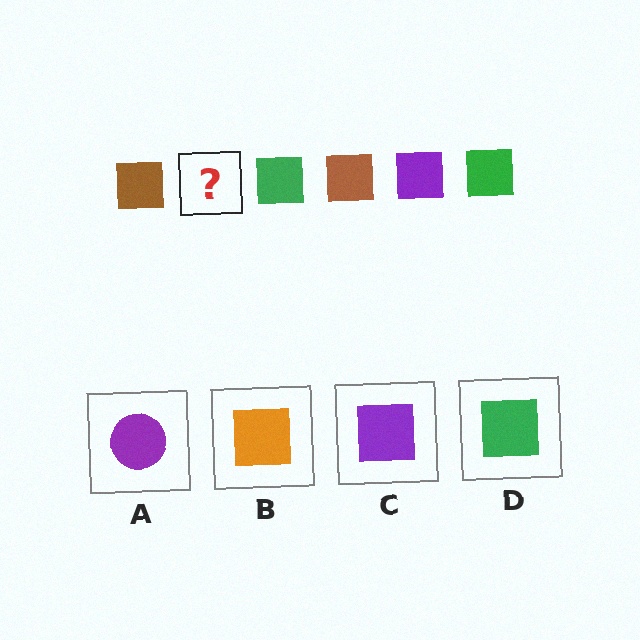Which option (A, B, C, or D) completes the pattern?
C.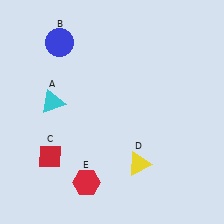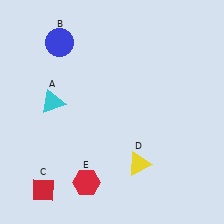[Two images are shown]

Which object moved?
The red diamond (C) moved down.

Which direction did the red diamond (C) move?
The red diamond (C) moved down.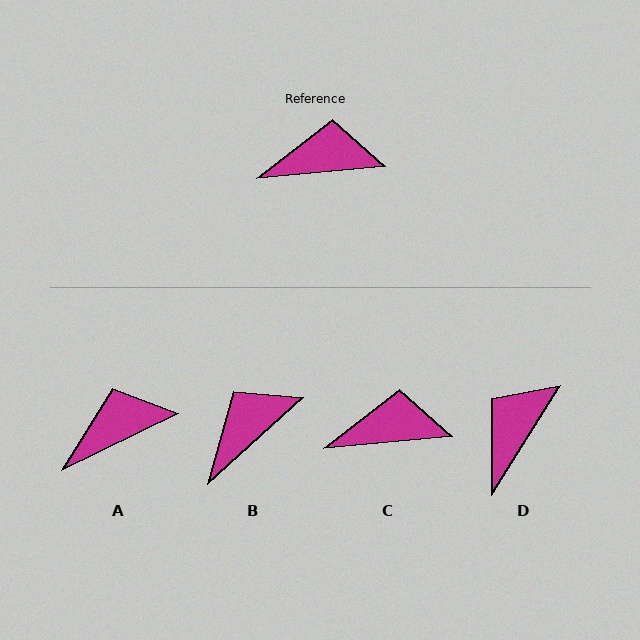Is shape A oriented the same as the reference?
No, it is off by about 20 degrees.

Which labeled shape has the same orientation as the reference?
C.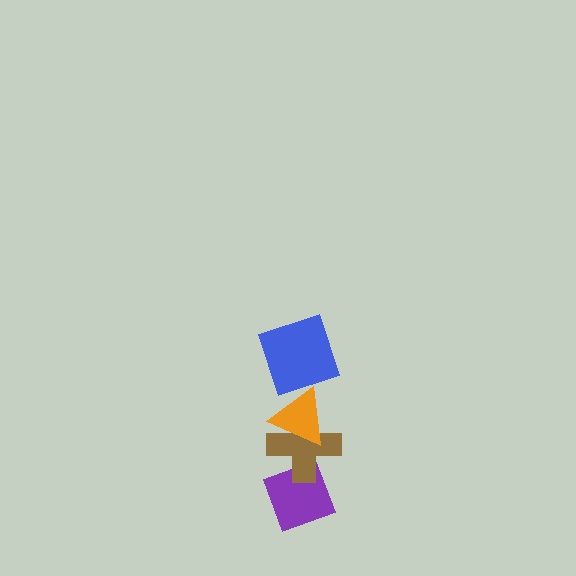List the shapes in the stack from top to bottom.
From top to bottom: the blue square, the orange triangle, the brown cross, the purple diamond.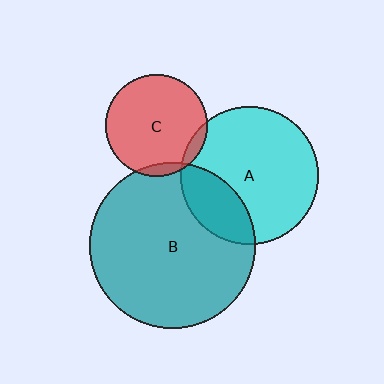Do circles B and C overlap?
Yes.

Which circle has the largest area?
Circle B (teal).